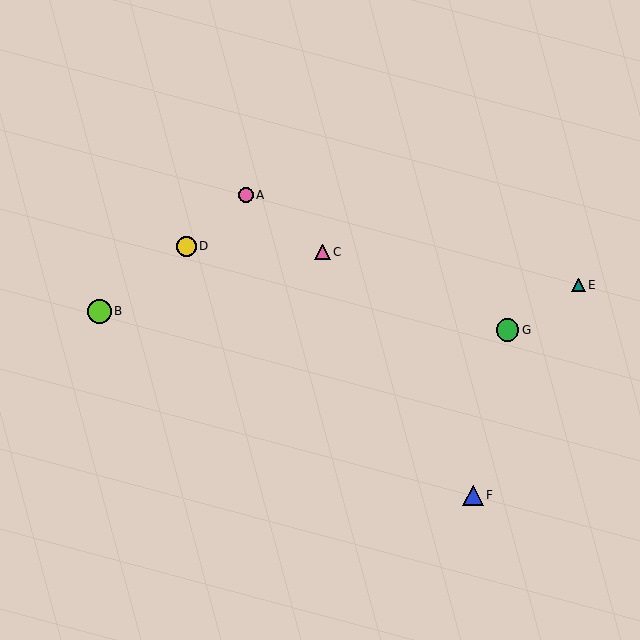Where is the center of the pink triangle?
The center of the pink triangle is at (323, 252).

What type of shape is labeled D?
Shape D is a yellow circle.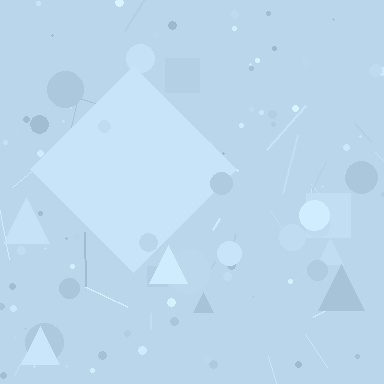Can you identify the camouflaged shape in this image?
The camouflaged shape is a diamond.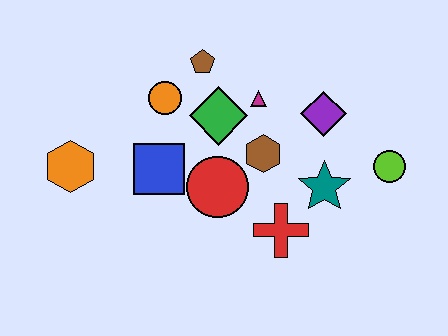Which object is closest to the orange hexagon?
The blue square is closest to the orange hexagon.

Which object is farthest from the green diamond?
The lime circle is farthest from the green diamond.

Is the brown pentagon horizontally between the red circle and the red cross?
No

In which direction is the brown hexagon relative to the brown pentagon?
The brown hexagon is below the brown pentagon.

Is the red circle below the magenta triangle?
Yes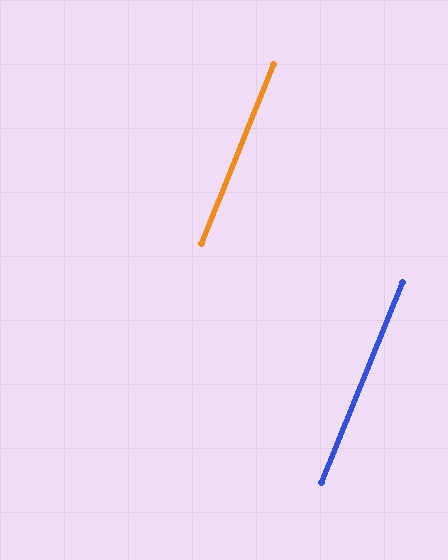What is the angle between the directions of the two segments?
Approximately 0 degrees.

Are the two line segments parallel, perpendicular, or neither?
Parallel — their directions differ by only 0.4°.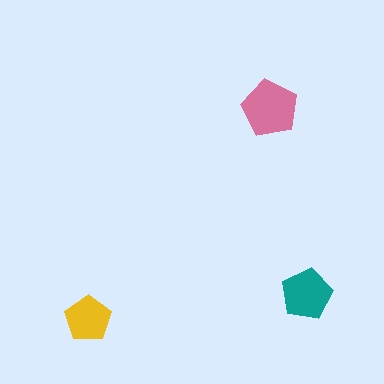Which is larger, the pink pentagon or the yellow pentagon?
The pink one.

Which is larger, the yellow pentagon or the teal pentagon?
The teal one.